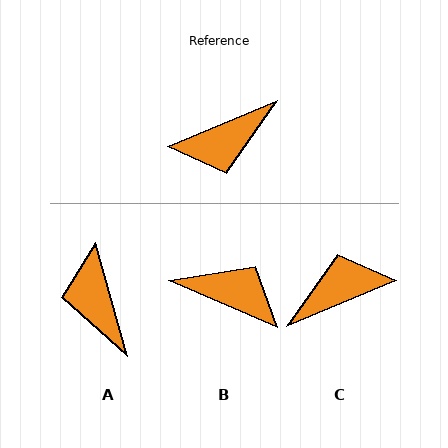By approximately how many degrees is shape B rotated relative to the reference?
Approximately 134 degrees counter-clockwise.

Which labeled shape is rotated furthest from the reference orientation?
C, about 180 degrees away.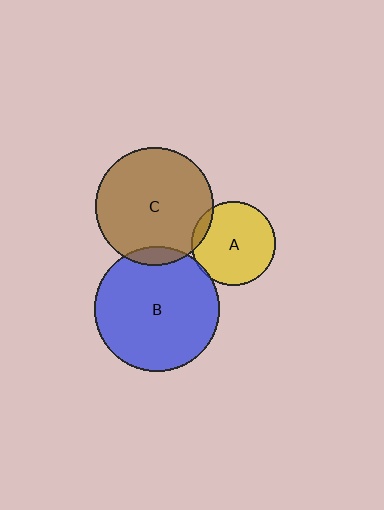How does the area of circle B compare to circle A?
Approximately 2.3 times.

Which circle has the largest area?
Circle B (blue).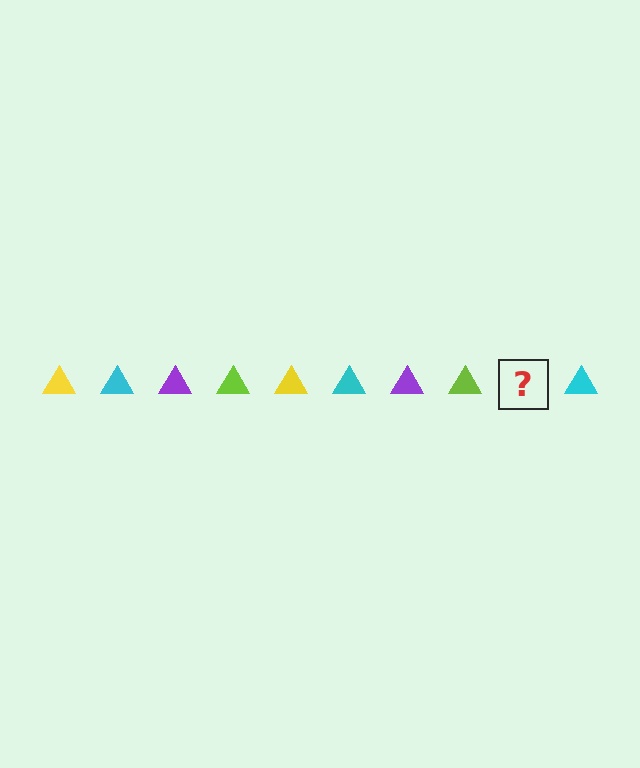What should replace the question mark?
The question mark should be replaced with a yellow triangle.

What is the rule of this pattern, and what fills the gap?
The rule is that the pattern cycles through yellow, cyan, purple, lime triangles. The gap should be filled with a yellow triangle.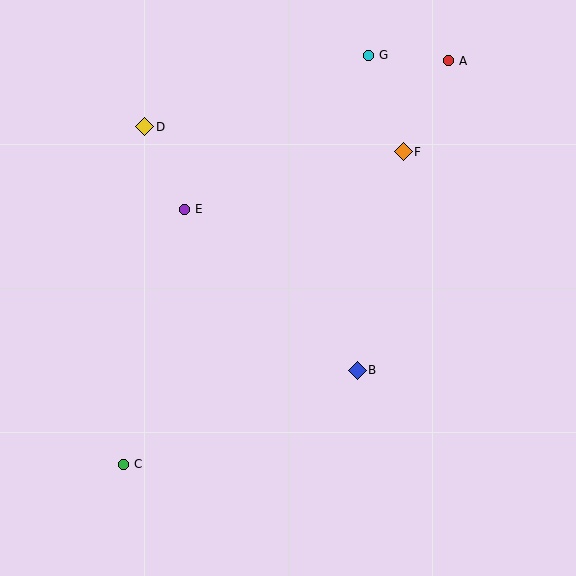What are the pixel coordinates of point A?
Point A is at (448, 61).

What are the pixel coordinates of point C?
Point C is at (123, 464).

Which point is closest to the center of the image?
Point B at (357, 370) is closest to the center.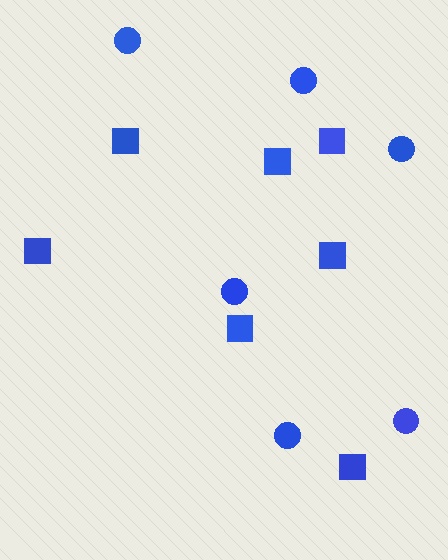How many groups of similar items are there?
There are 2 groups: one group of circles (6) and one group of squares (7).